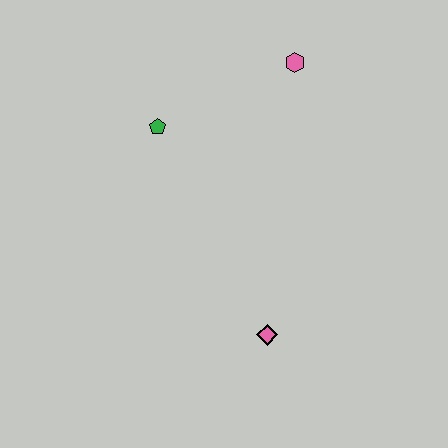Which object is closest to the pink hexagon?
The green pentagon is closest to the pink hexagon.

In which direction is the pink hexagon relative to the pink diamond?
The pink hexagon is above the pink diamond.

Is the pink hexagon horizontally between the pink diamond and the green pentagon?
No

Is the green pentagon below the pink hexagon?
Yes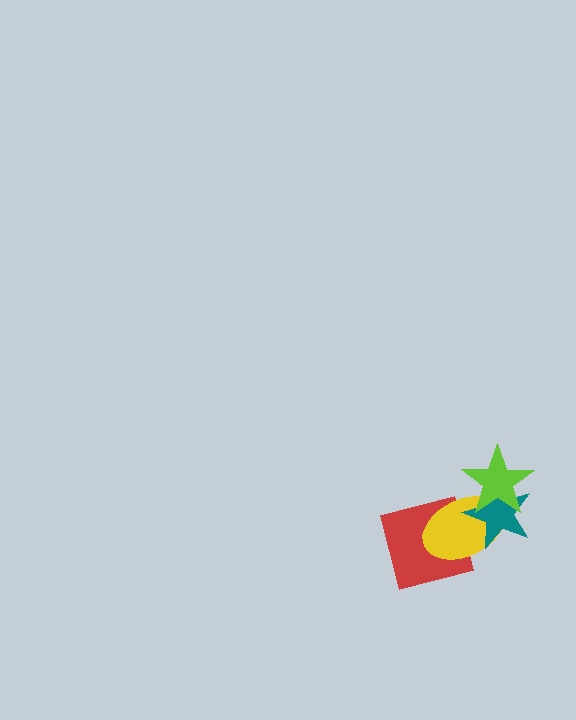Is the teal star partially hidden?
Yes, it is partially covered by another shape.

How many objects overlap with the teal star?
2 objects overlap with the teal star.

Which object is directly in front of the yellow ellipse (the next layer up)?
The teal star is directly in front of the yellow ellipse.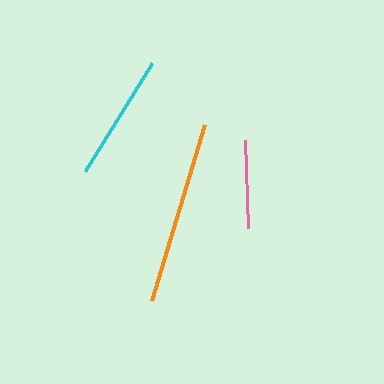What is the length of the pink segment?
The pink segment is approximately 88 pixels long.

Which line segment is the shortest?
The pink line is the shortest at approximately 88 pixels.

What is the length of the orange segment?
The orange segment is approximately 184 pixels long.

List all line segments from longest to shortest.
From longest to shortest: orange, cyan, pink.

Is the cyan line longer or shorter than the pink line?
The cyan line is longer than the pink line.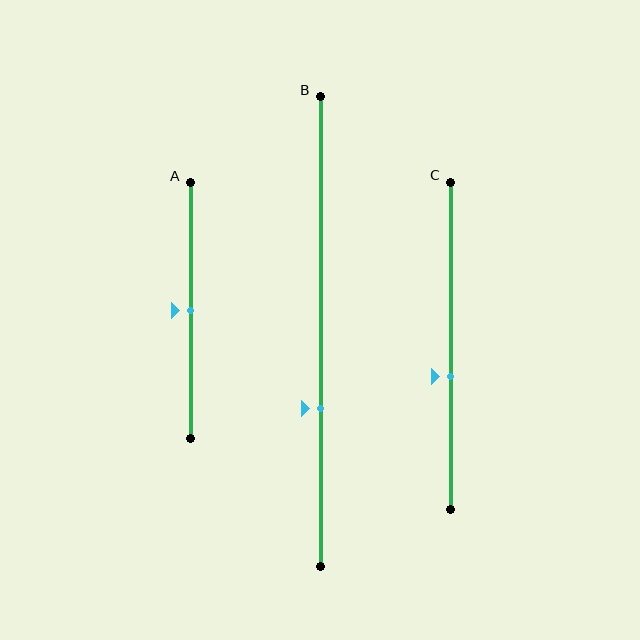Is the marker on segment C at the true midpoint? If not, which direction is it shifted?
No, the marker on segment C is shifted downward by about 9% of the segment length.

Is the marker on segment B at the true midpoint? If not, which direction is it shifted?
No, the marker on segment B is shifted downward by about 16% of the segment length.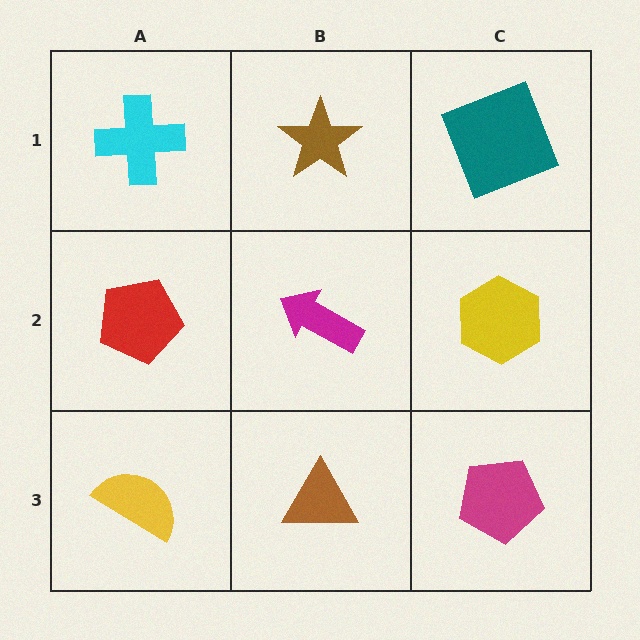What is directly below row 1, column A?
A red pentagon.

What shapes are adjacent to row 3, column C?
A yellow hexagon (row 2, column C), a brown triangle (row 3, column B).